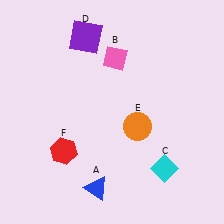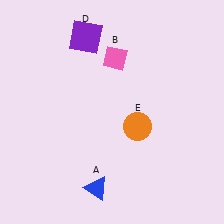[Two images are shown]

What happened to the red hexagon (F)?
The red hexagon (F) was removed in Image 2. It was in the bottom-left area of Image 1.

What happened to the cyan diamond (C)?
The cyan diamond (C) was removed in Image 2. It was in the bottom-right area of Image 1.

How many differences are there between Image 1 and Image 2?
There are 2 differences between the two images.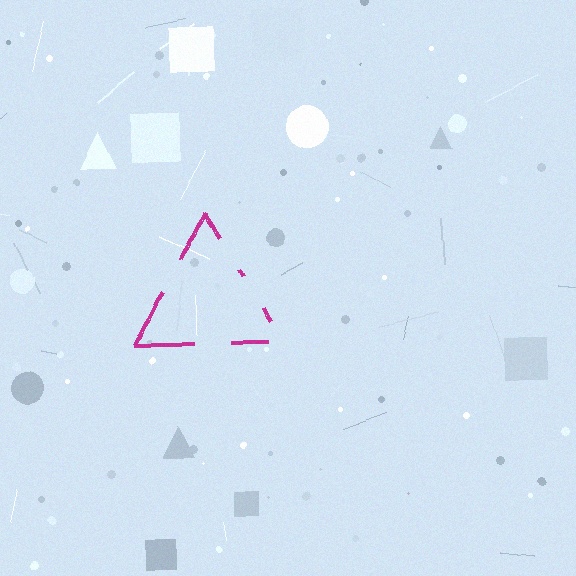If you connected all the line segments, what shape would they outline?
They would outline a triangle.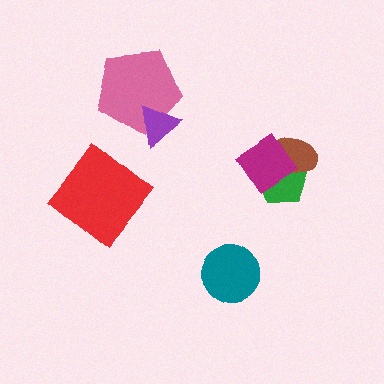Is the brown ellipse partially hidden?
Yes, it is partially covered by another shape.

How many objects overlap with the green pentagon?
2 objects overlap with the green pentagon.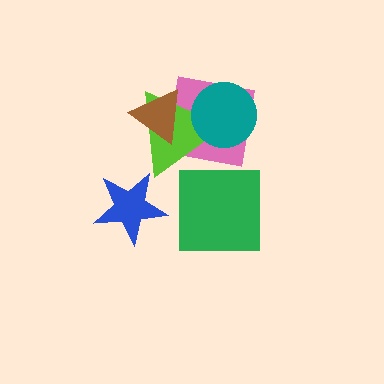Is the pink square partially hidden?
Yes, it is partially covered by another shape.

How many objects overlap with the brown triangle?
2 objects overlap with the brown triangle.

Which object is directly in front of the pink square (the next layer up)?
The lime triangle is directly in front of the pink square.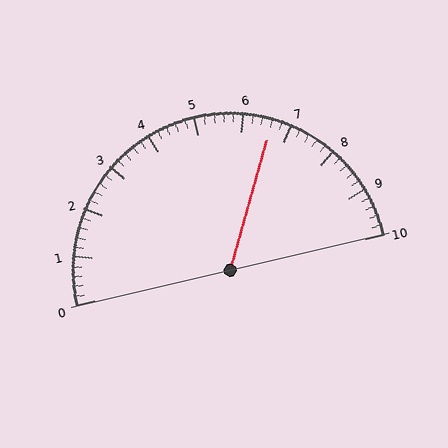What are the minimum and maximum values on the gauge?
The gauge ranges from 0 to 10.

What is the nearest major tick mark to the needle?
The nearest major tick mark is 7.